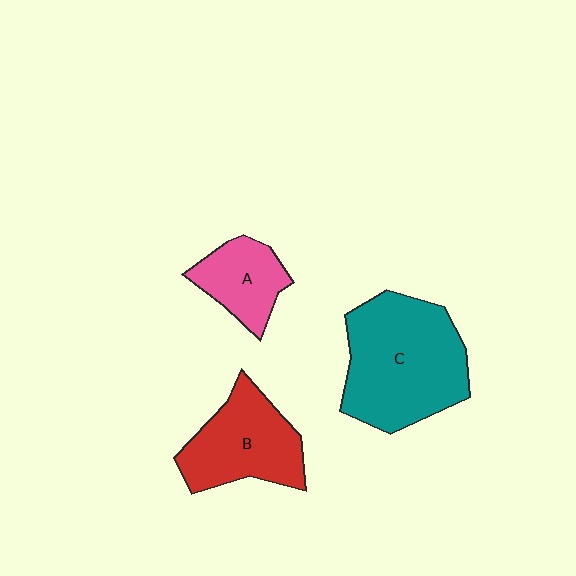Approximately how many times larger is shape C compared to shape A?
Approximately 2.3 times.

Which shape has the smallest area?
Shape A (pink).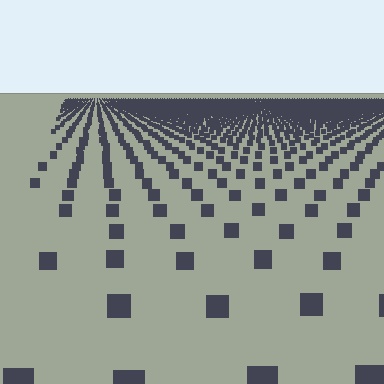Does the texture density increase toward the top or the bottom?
Density increases toward the top.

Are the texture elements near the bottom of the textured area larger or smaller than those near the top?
Larger. Near the bottom, elements are closer to the viewer and appear at a bigger on-screen size.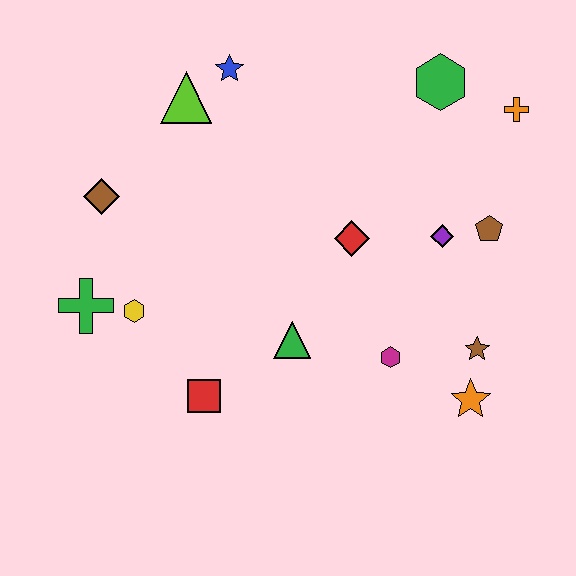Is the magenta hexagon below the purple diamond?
Yes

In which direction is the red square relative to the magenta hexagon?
The red square is to the left of the magenta hexagon.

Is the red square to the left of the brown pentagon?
Yes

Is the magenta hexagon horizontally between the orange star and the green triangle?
Yes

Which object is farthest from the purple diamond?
The green cross is farthest from the purple diamond.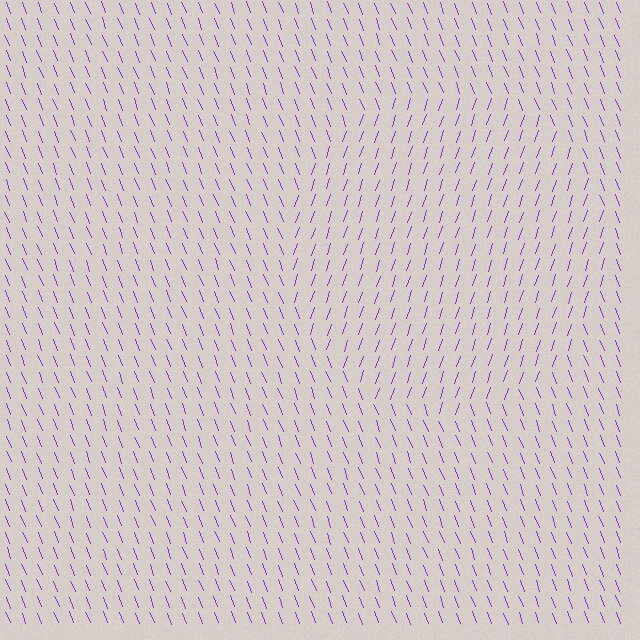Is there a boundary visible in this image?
Yes, there is a texture boundary formed by a change in line orientation.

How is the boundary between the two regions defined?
The boundary is defined purely by a change in line orientation (approximately 40 degrees difference). All lines are the same color and thickness.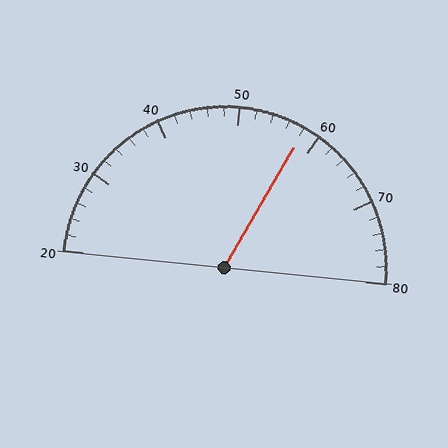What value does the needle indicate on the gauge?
The needle indicates approximately 58.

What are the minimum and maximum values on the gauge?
The gauge ranges from 20 to 80.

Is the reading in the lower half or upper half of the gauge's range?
The reading is in the upper half of the range (20 to 80).